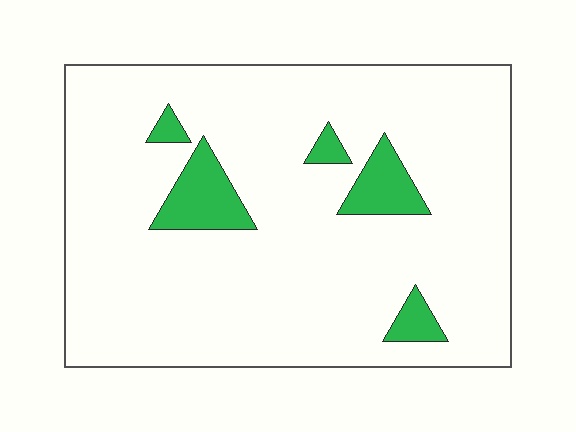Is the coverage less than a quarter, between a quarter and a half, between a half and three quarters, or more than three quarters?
Less than a quarter.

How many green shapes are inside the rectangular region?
5.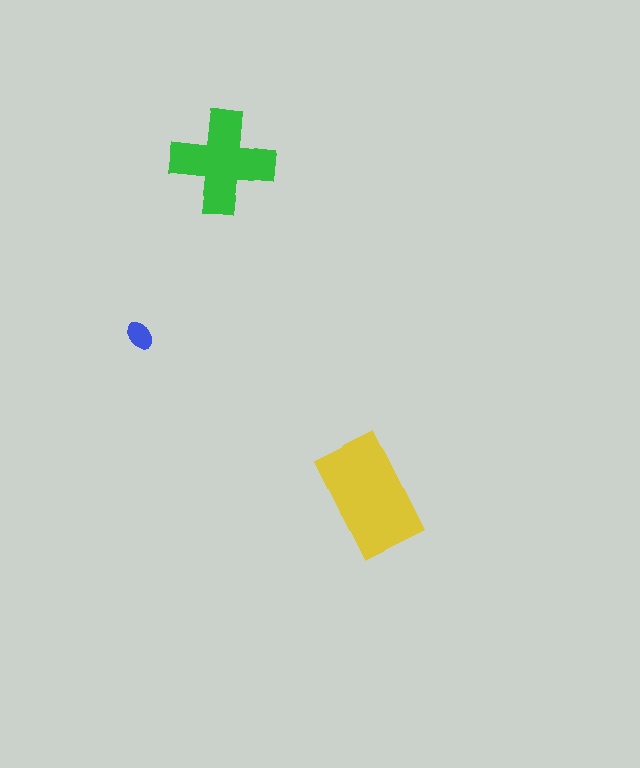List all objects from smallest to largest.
The blue ellipse, the green cross, the yellow rectangle.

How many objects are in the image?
There are 3 objects in the image.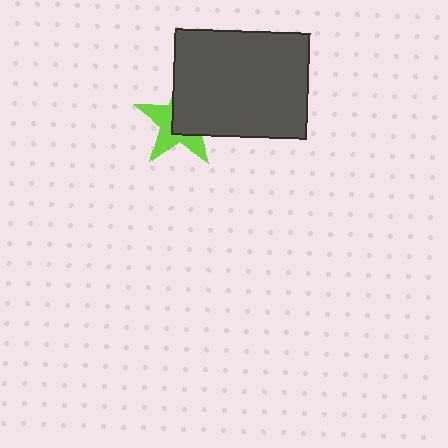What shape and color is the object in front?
The object in front is a dark gray rectangle.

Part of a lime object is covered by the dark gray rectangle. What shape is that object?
It is a star.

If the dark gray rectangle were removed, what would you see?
You would see the complete lime star.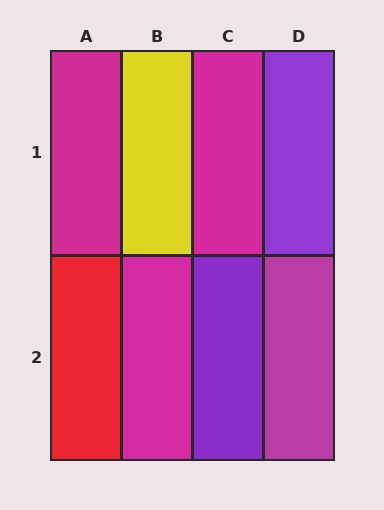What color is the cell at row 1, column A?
Magenta.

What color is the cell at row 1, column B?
Yellow.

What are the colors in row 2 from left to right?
Red, magenta, purple, magenta.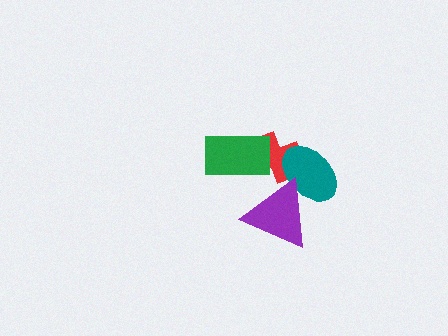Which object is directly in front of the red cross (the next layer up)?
The teal ellipse is directly in front of the red cross.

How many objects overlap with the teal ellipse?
2 objects overlap with the teal ellipse.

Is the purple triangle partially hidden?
No, no other shape covers it.